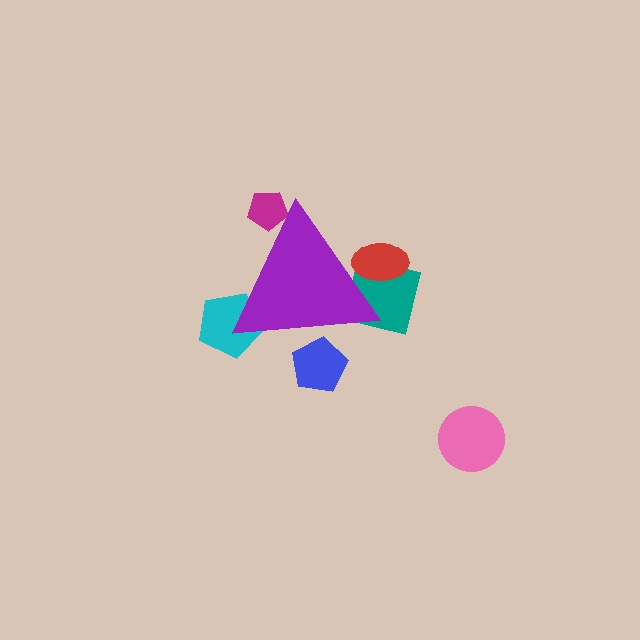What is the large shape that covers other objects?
A purple triangle.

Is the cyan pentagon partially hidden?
Yes, the cyan pentagon is partially hidden behind the purple triangle.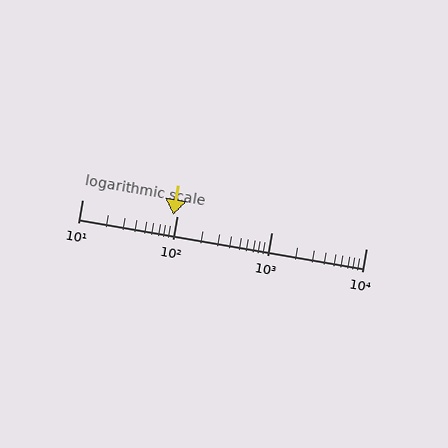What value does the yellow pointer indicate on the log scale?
The pointer indicates approximately 91.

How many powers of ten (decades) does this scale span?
The scale spans 3 decades, from 10 to 10000.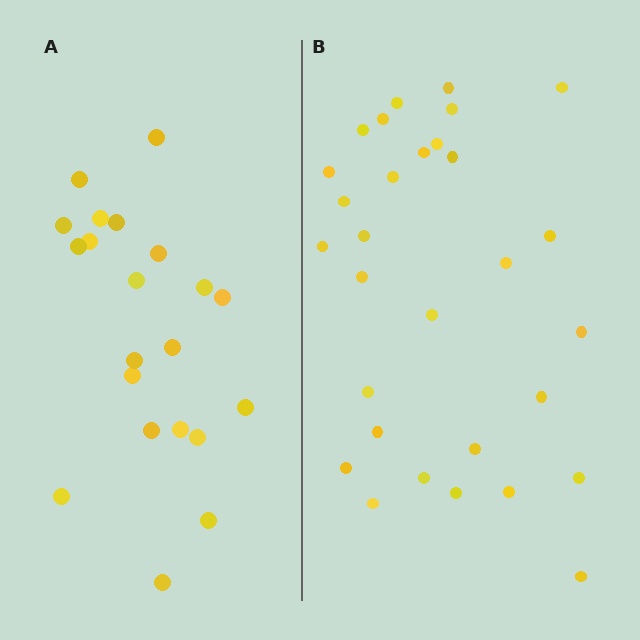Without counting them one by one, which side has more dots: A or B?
Region B (the right region) has more dots.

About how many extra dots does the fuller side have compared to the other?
Region B has roughly 8 or so more dots than region A.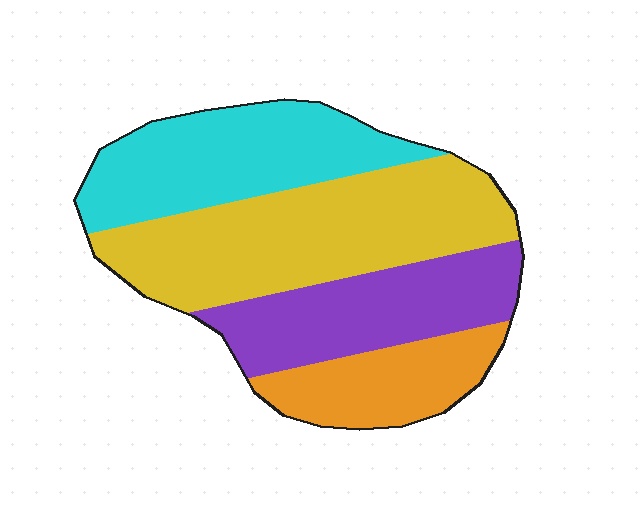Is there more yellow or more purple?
Yellow.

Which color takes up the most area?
Yellow, at roughly 35%.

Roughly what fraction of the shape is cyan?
Cyan covers roughly 25% of the shape.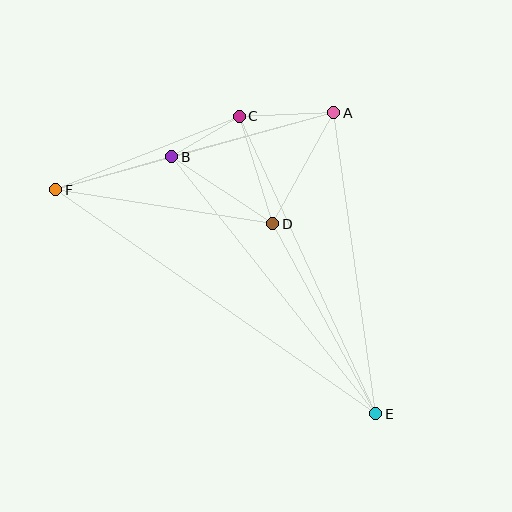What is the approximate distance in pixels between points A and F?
The distance between A and F is approximately 288 pixels.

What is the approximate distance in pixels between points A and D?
The distance between A and D is approximately 127 pixels.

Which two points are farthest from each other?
Points E and F are farthest from each other.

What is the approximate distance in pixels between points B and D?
The distance between B and D is approximately 122 pixels.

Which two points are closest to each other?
Points B and C are closest to each other.